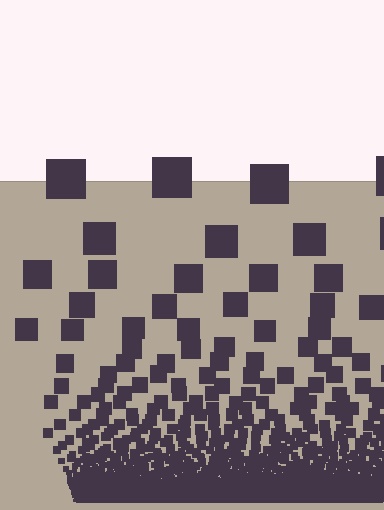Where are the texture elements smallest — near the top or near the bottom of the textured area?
Near the bottom.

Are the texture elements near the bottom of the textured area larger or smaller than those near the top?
Smaller. The gradient is inverted — elements near the bottom are smaller and denser.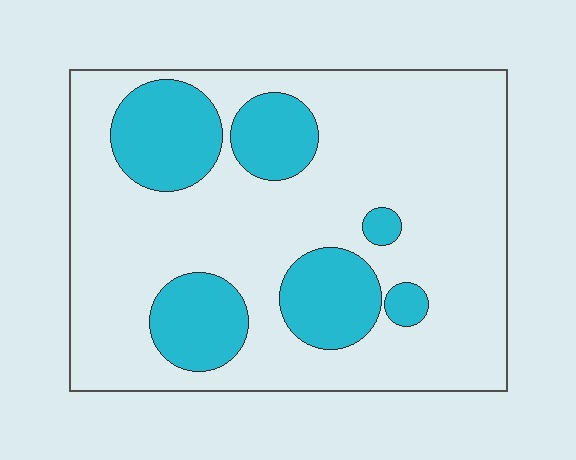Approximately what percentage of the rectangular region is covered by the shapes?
Approximately 25%.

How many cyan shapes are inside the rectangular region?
6.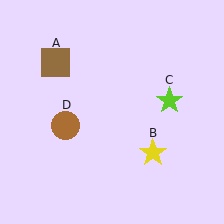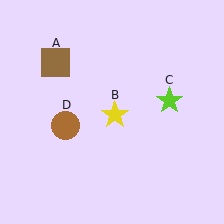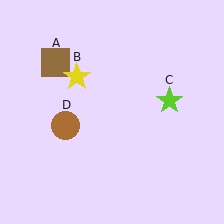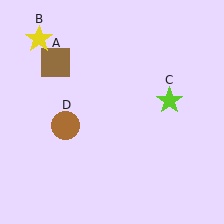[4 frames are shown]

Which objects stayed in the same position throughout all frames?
Brown square (object A) and lime star (object C) and brown circle (object D) remained stationary.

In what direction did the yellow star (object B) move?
The yellow star (object B) moved up and to the left.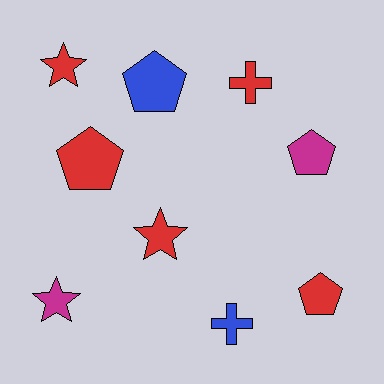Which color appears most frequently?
Red, with 5 objects.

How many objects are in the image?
There are 9 objects.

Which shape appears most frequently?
Pentagon, with 4 objects.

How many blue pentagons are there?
There is 1 blue pentagon.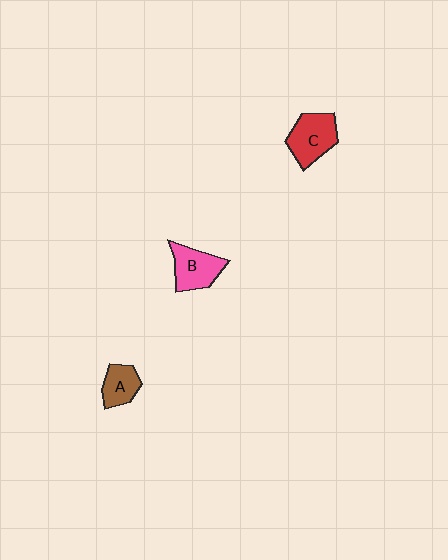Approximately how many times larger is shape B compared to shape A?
Approximately 1.4 times.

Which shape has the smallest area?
Shape A (brown).